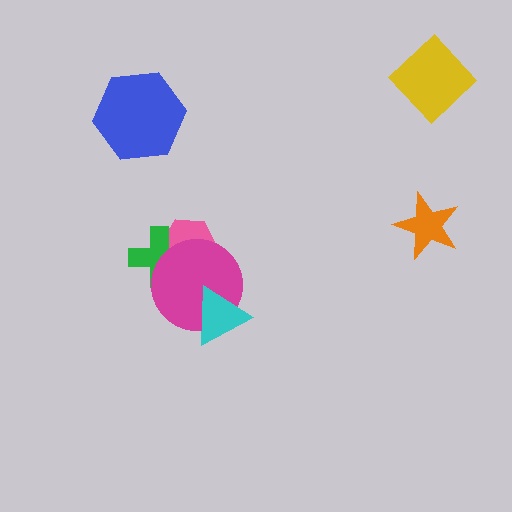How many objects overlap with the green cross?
2 objects overlap with the green cross.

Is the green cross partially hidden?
Yes, it is partially covered by another shape.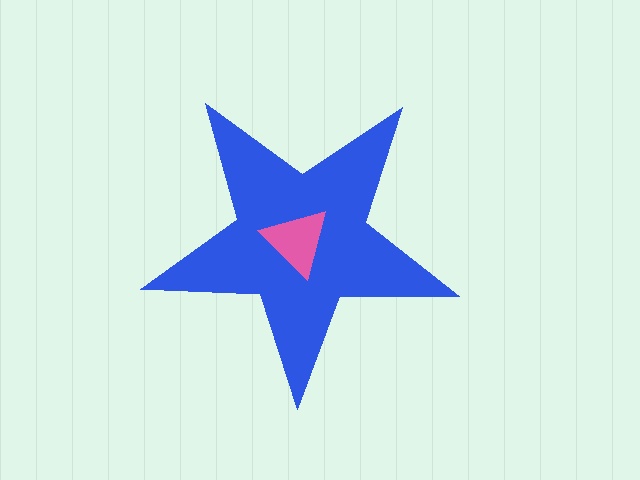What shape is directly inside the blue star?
The pink triangle.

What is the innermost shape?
The pink triangle.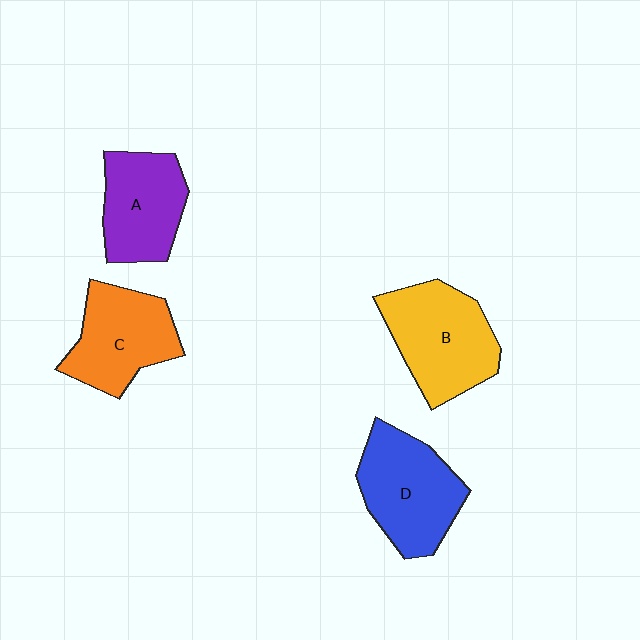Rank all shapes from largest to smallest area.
From largest to smallest: B (yellow), D (blue), C (orange), A (purple).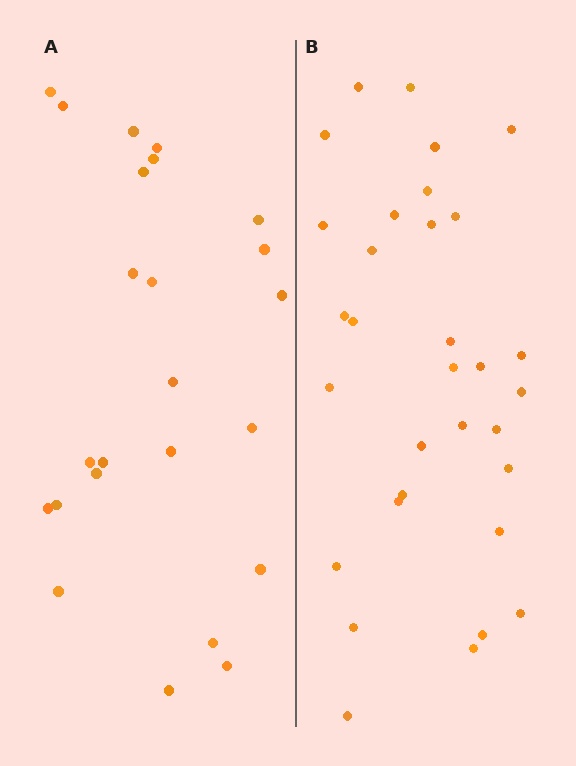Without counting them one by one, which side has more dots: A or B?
Region B (the right region) has more dots.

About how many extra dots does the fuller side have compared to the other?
Region B has roughly 8 or so more dots than region A.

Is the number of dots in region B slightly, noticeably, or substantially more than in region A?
Region B has noticeably more, but not dramatically so. The ratio is roughly 1.3 to 1.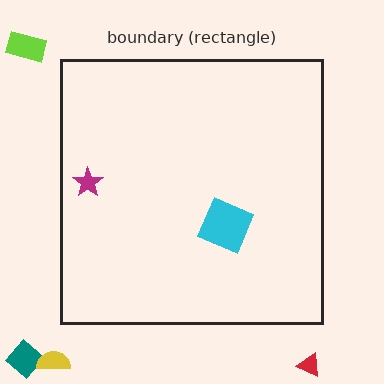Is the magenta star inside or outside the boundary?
Inside.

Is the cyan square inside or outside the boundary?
Inside.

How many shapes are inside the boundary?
2 inside, 4 outside.